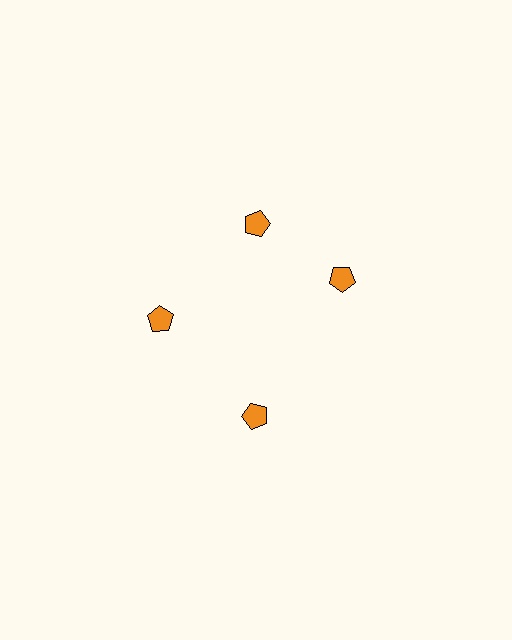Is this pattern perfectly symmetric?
No. The 4 orange pentagons are arranged in a ring, but one element near the 3 o'clock position is rotated out of alignment along the ring, breaking the 4-fold rotational symmetry.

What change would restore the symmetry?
The symmetry would be restored by rotating it back into even spacing with its neighbors so that all 4 pentagons sit at equal angles and equal distance from the center.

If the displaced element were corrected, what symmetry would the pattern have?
It would have 4-fold rotational symmetry — the pattern would map onto itself every 90 degrees.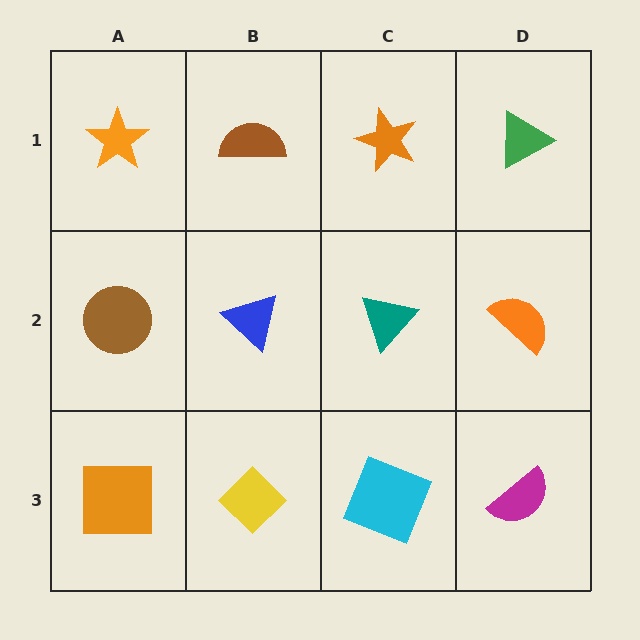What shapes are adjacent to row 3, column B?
A blue triangle (row 2, column B), an orange square (row 3, column A), a cyan square (row 3, column C).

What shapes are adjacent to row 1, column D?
An orange semicircle (row 2, column D), an orange star (row 1, column C).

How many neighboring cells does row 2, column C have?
4.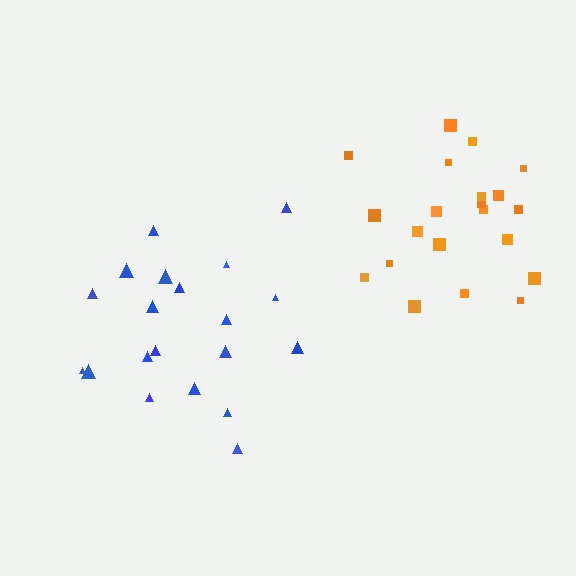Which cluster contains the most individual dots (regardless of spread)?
Orange (21).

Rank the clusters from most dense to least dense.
orange, blue.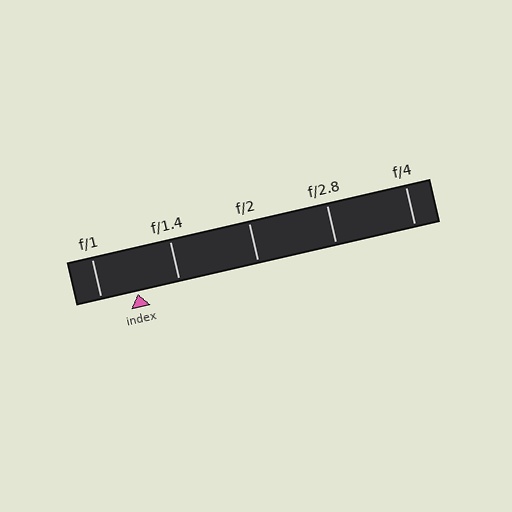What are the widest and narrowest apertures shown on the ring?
The widest aperture shown is f/1 and the narrowest is f/4.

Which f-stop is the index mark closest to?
The index mark is closest to f/1.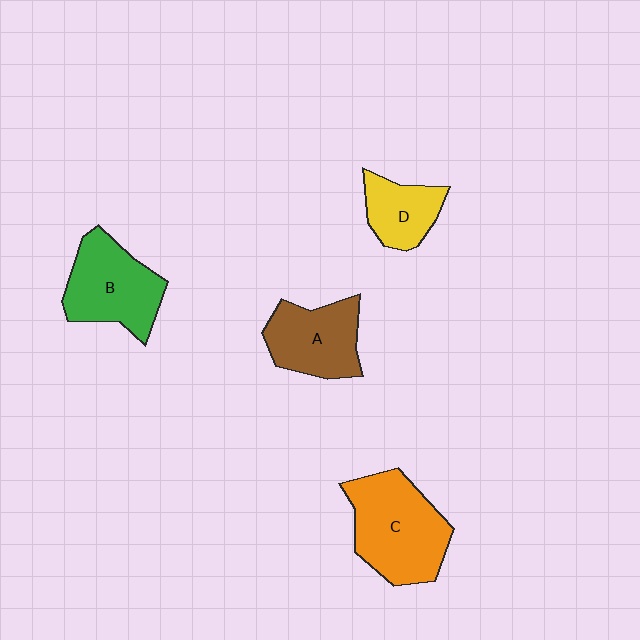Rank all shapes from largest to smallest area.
From largest to smallest: C (orange), B (green), A (brown), D (yellow).